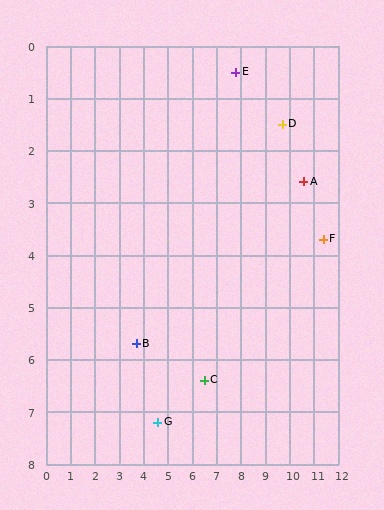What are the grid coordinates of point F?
Point F is at approximately (11.4, 3.7).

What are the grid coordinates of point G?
Point G is at approximately (4.6, 7.2).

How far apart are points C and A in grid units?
Points C and A are about 5.6 grid units apart.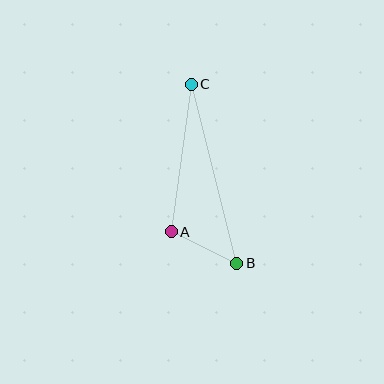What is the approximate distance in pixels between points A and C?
The distance between A and C is approximately 149 pixels.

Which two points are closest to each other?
Points A and B are closest to each other.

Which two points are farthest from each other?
Points B and C are farthest from each other.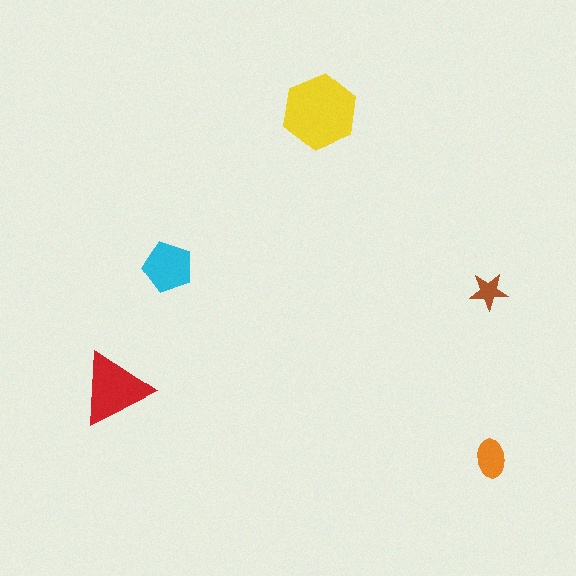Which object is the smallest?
The brown star.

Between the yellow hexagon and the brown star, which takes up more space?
The yellow hexagon.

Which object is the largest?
The yellow hexagon.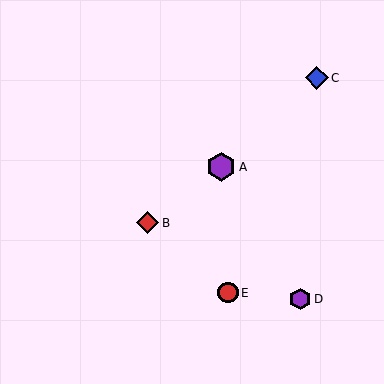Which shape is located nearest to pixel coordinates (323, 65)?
The blue diamond (labeled C) at (317, 78) is nearest to that location.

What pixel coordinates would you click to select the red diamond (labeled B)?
Click at (148, 223) to select the red diamond B.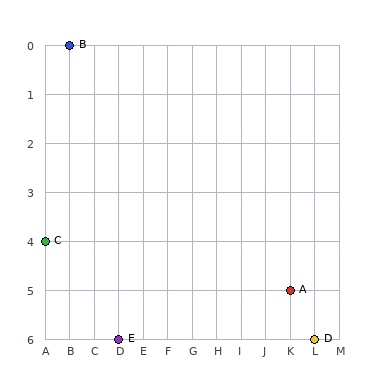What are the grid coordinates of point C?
Point C is at grid coordinates (A, 4).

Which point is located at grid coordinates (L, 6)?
Point D is at (L, 6).